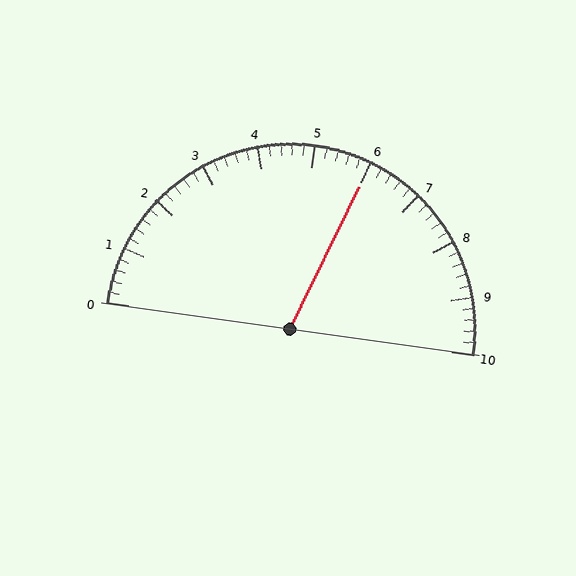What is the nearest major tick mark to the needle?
The nearest major tick mark is 6.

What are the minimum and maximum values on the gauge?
The gauge ranges from 0 to 10.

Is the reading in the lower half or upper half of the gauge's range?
The reading is in the upper half of the range (0 to 10).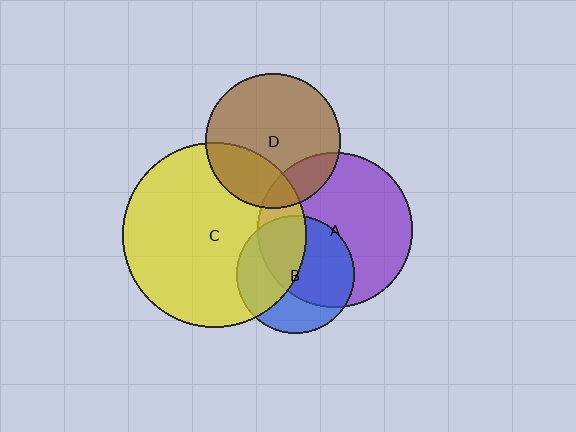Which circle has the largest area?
Circle C (yellow).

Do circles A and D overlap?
Yes.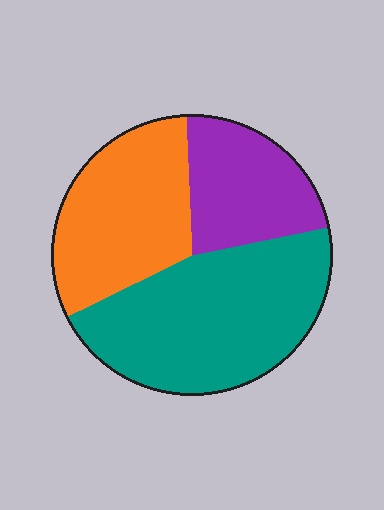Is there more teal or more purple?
Teal.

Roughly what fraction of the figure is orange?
Orange takes up between a quarter and a half of the figure.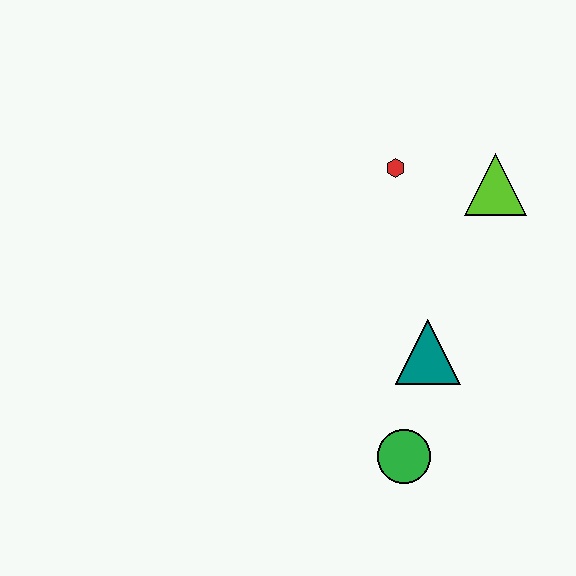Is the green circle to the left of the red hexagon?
No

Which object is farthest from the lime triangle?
The green circle is farthest from the lime triangle.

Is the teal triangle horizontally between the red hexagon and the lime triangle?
Yes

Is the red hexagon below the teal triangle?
No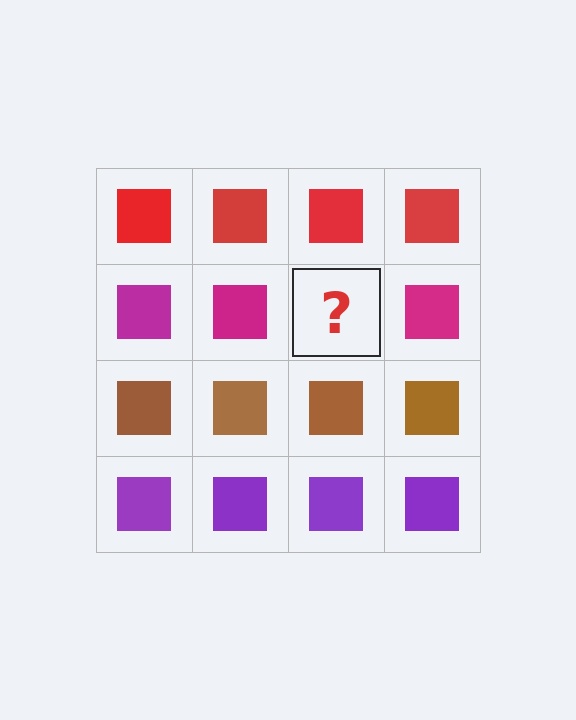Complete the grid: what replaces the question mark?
The question mark should be replaced with a magenta square.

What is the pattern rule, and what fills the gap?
The rule is that each row has a consistent color. The gap should be filled with a magenta square.